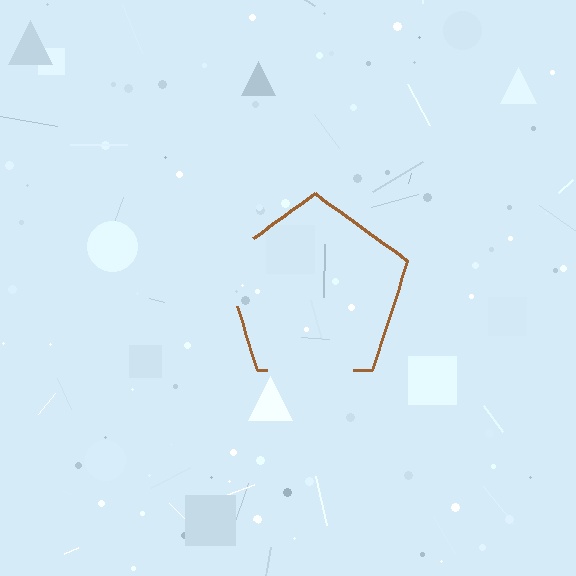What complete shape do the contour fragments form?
The contour fragments form a pentagon.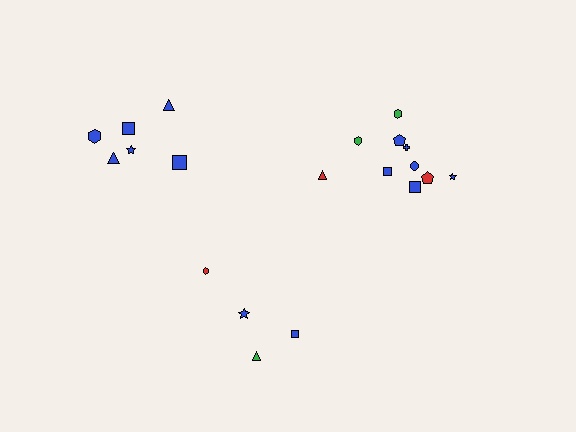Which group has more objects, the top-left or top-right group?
The top-right group.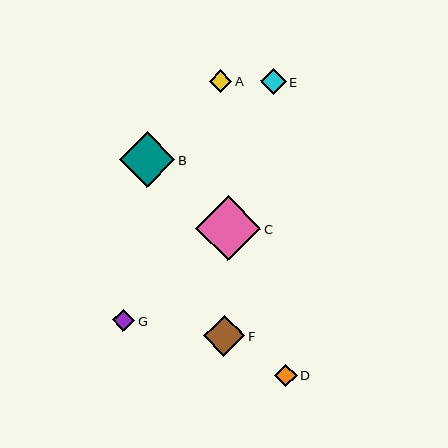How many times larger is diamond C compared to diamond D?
Diamond C is approximately 2.9 times the size of diamond D.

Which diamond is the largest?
Diamond C is the largest with a size of approximately 66 pixels.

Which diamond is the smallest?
Diamond G is the smallest with a size of approximately 22 pixels.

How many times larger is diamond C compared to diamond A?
Diamond C is approximately 2.9 times the size of diamond A.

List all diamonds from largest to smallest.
From largest to smallest: C, B, F, E, D, A, G.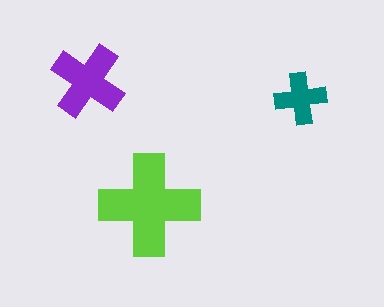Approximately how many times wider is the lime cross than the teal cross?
About 2 times wider.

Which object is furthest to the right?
The teal cross is rightmost.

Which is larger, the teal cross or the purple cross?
The purple one.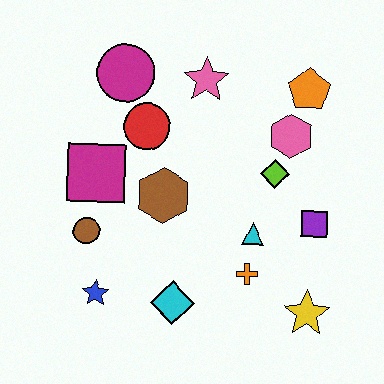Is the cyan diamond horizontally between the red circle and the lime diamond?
Yes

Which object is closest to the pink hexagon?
The lime diamond is closest to the pink hexagon.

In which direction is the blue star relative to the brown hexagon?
The blue star is below the brown hexagon.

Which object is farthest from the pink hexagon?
The blue star is farthest from the pink hexagon.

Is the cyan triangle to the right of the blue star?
Yes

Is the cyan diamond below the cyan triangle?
Yes